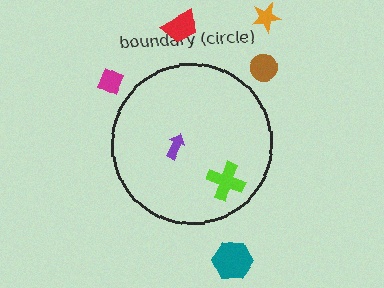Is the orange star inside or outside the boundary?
Outside.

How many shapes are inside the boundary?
2 inside, 5 outside.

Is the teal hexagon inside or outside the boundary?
Outside.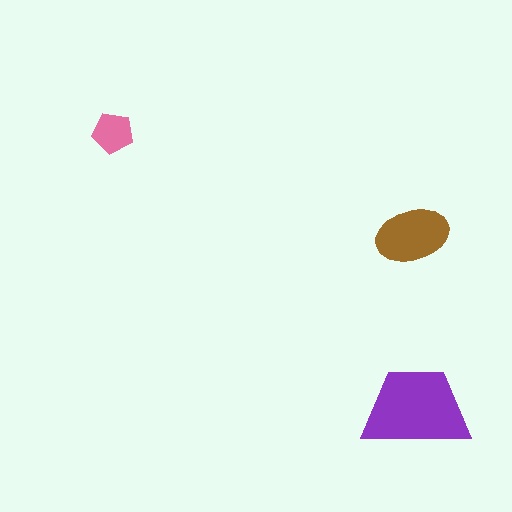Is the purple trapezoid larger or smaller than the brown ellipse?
Larger.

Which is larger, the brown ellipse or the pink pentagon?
The brown ellipse.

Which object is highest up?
The pink pentagon is topmost.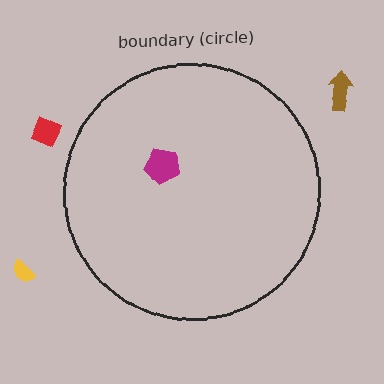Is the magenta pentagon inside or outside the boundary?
Inside.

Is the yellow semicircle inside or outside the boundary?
Outside.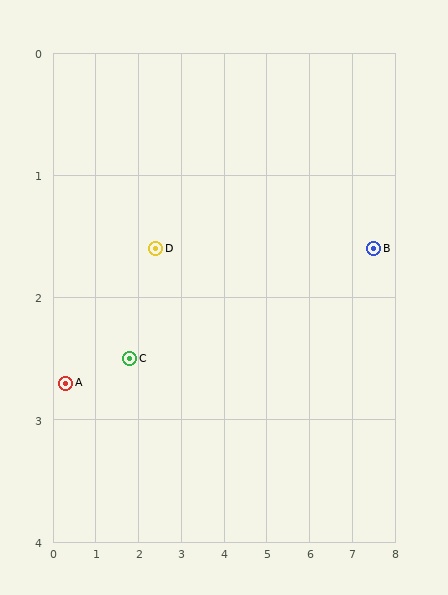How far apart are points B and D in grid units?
Points B and D are about 5.1 grid units apart.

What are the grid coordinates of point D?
Point D is at approximately (2.4, 1.6).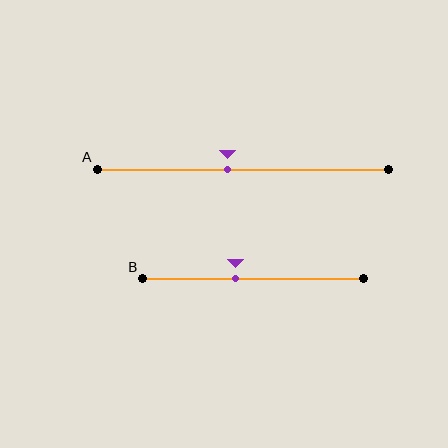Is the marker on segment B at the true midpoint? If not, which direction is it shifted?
No, the marker on segment B is shifted to the left by about 8% of the segment length.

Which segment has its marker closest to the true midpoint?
Segment A has its marker closest to the true midpoint.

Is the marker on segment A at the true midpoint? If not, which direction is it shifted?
No, the marker on segment A is shifted to the left by about 5% of the segment length.